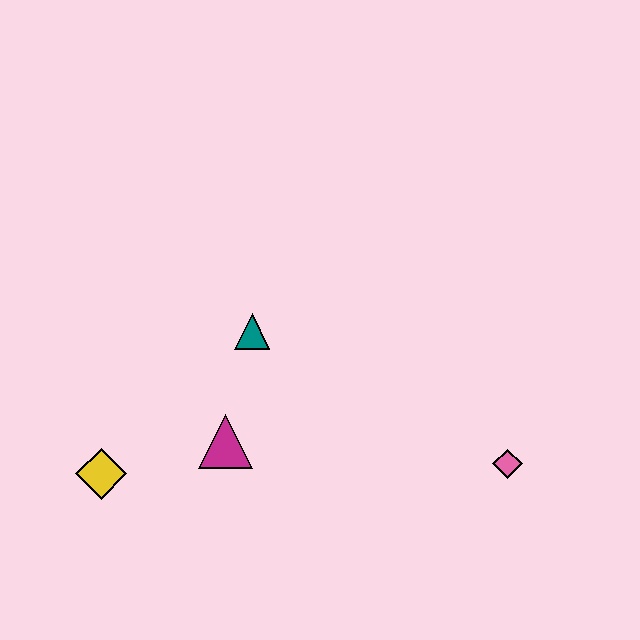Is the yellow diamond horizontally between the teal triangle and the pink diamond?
No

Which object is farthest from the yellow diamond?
The pink diamond is farthest from the yellow diamond.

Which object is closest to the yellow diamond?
The magenta triangle is closest to the yellow diamond.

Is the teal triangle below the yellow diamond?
No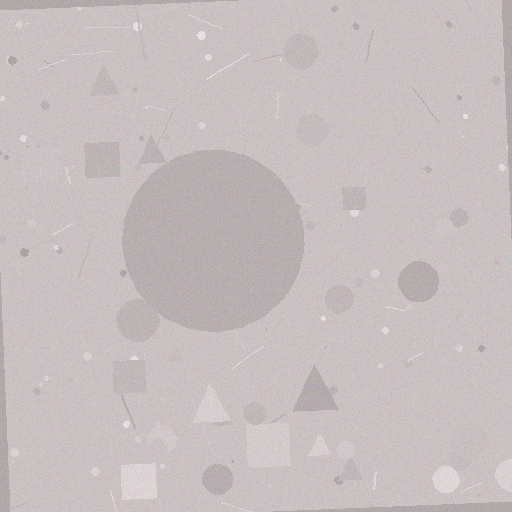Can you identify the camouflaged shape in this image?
The camouflaged shape is a circle.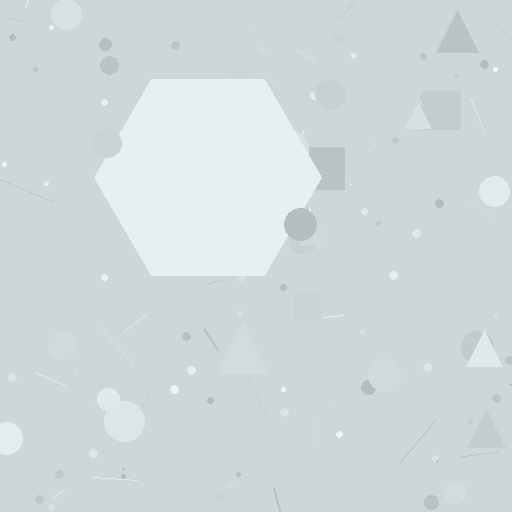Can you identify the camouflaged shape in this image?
The camouflaged shape is a hexagon.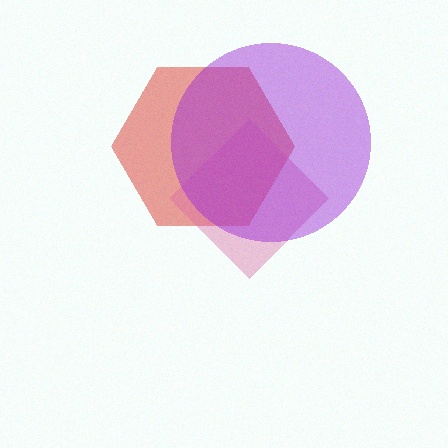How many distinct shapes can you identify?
There are 3 distinct shapes: a red hexagon, a pink diamond, a purple circle.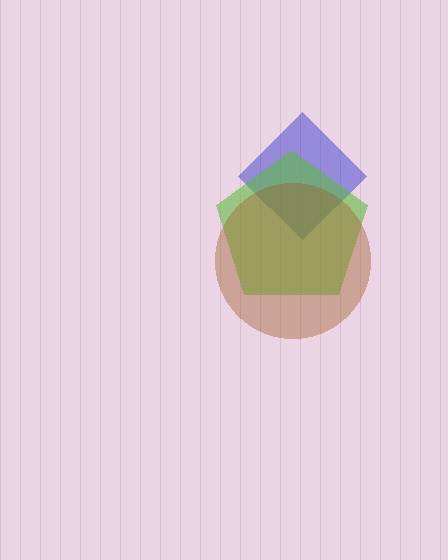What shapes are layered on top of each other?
The layered shapes are: a blue diamond, a lime pentagon, a brown circle.